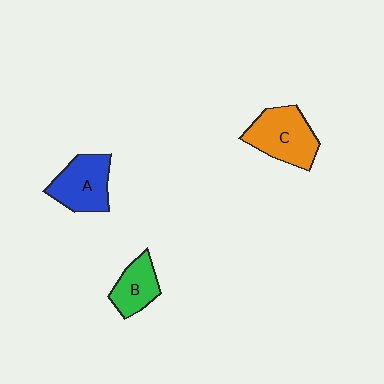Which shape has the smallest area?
Shape B (green).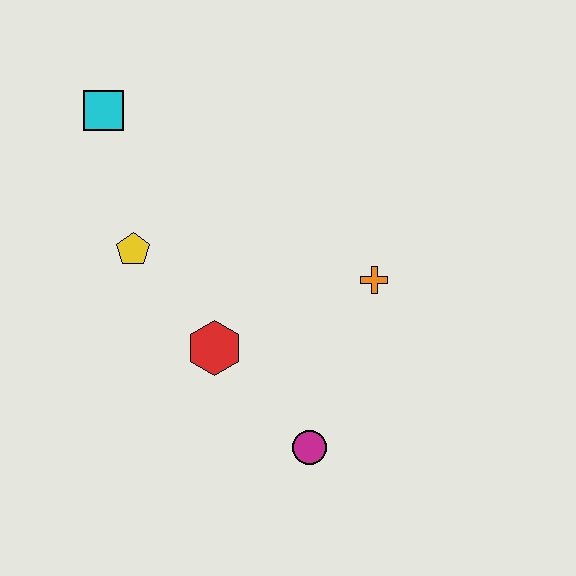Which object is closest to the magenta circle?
The red hexagon is closest to the magenta circle.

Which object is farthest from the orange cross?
The cyan square is farthest from the orange cross.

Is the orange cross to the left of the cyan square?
No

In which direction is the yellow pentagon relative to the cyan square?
The yellow pentagon is below the cyan square.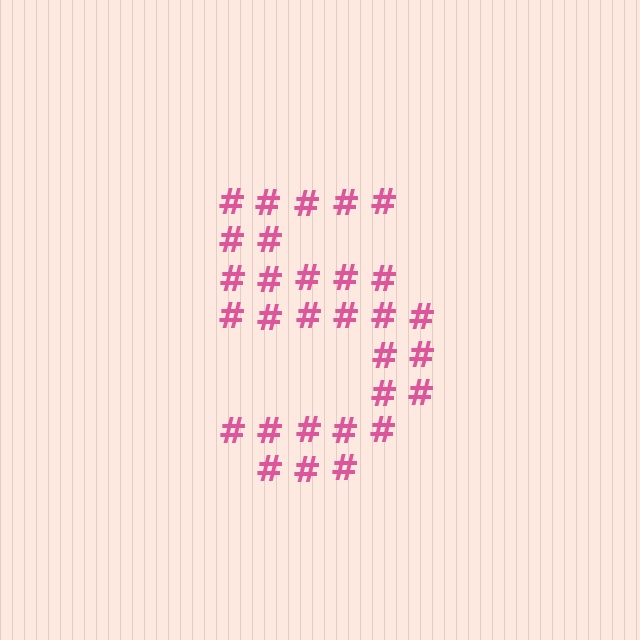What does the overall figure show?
The overall figure shows the digit 5.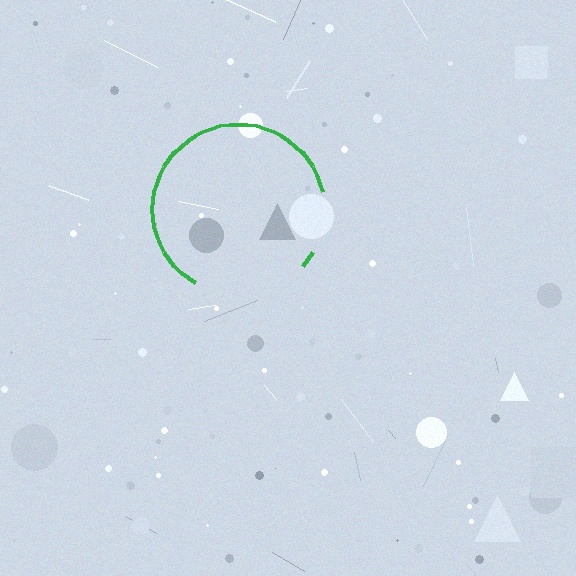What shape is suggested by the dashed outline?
The dashed outline suggests a circle.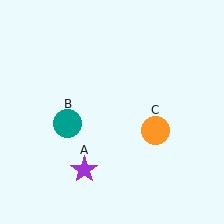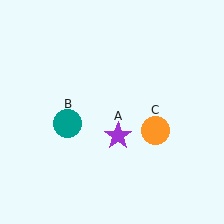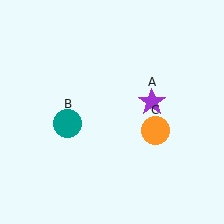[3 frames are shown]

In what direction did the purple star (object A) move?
The purple star (object A) moved up and to the right.